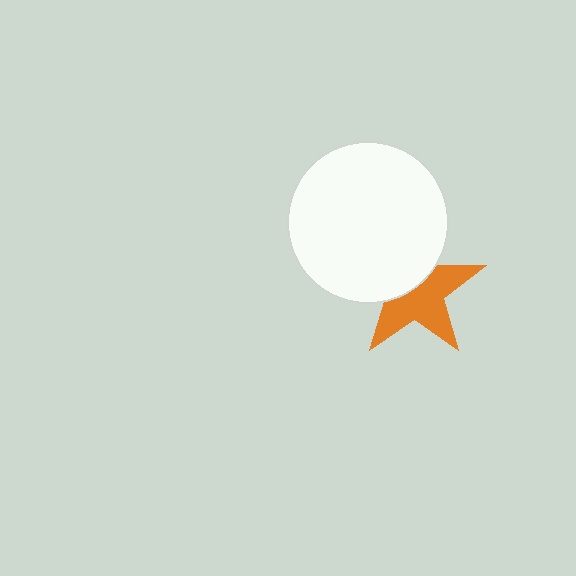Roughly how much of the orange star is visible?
About half of it is visible (roughly 57%).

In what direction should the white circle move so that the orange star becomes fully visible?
The white circle should move up. That is the shortest direction to clear the overlap and leave the orange star fully visible.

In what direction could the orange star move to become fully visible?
The orange star could move down. That would shift it out from behind the white circle entirely.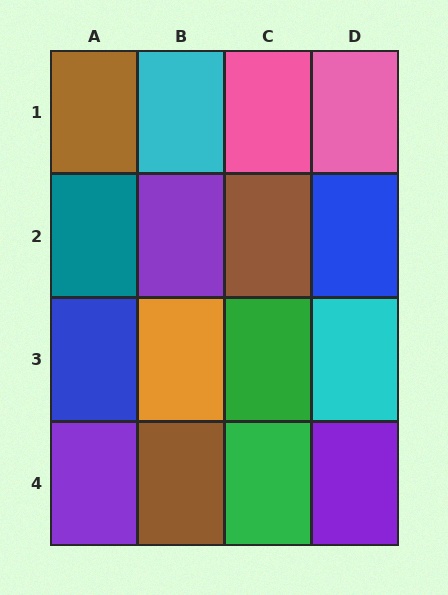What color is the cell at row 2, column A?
Teal.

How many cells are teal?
1 cell is teal.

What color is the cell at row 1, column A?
Brown.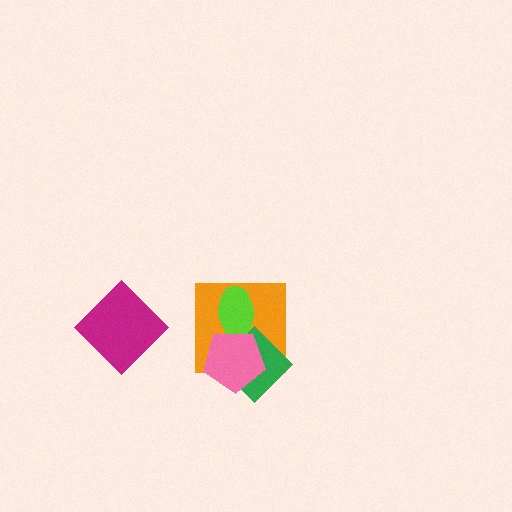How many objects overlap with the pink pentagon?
3 objects overlap with the pink pentagon.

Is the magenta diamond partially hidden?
No, no other shape covers it.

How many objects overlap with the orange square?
3 objects overlap with the orange square.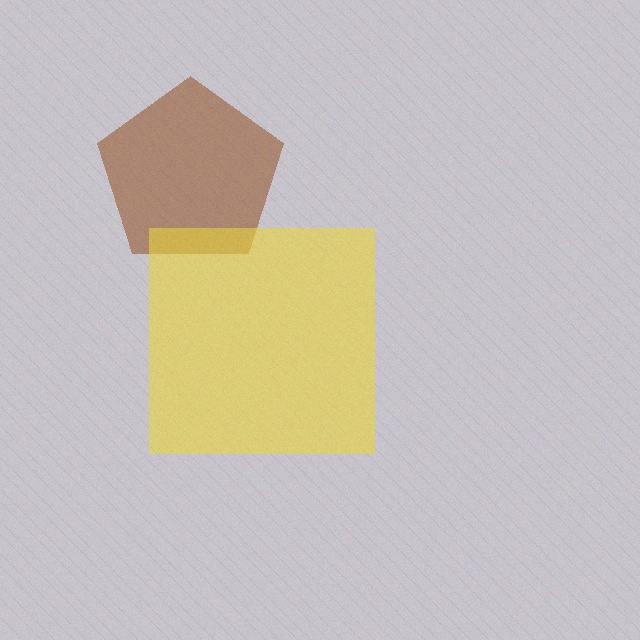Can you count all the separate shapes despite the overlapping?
Yes, there are 2 separate shapes.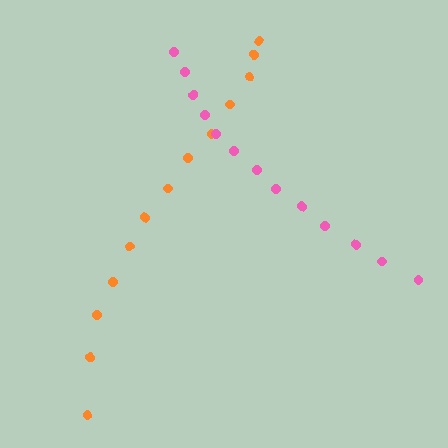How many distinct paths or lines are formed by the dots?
There are 2 distinct paths.